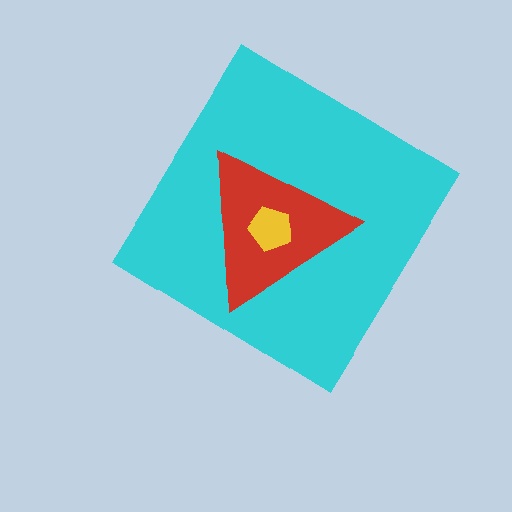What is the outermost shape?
The cyan diamond.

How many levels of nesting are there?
3.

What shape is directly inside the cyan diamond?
The red triangle.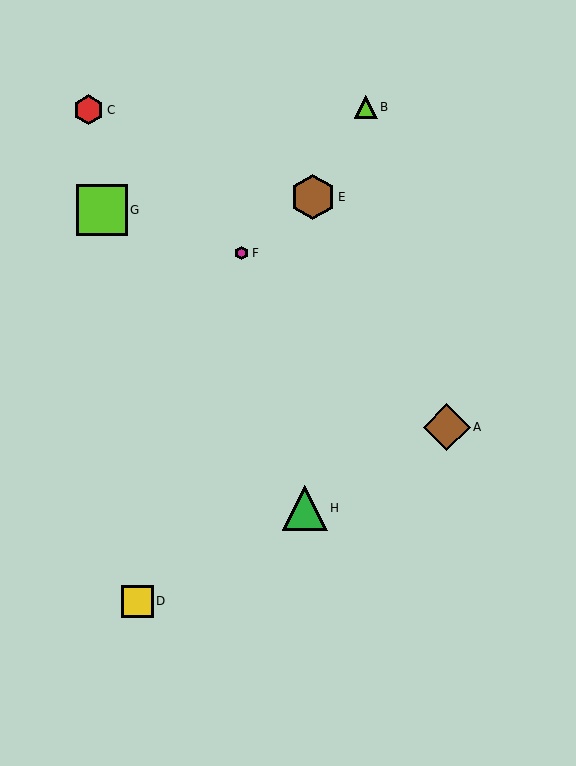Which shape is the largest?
The lime square (labeled G) is the largest.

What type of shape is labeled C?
Shape C is a red hexagon.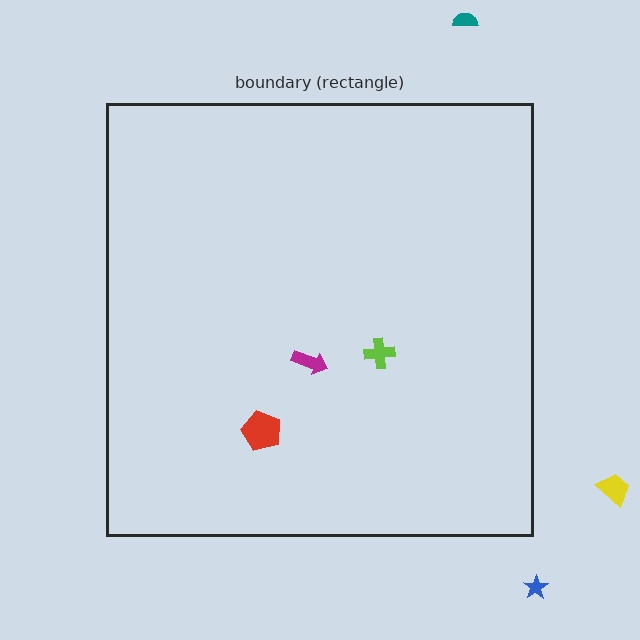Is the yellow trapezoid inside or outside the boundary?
Outside.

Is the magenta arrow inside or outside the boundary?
Inside.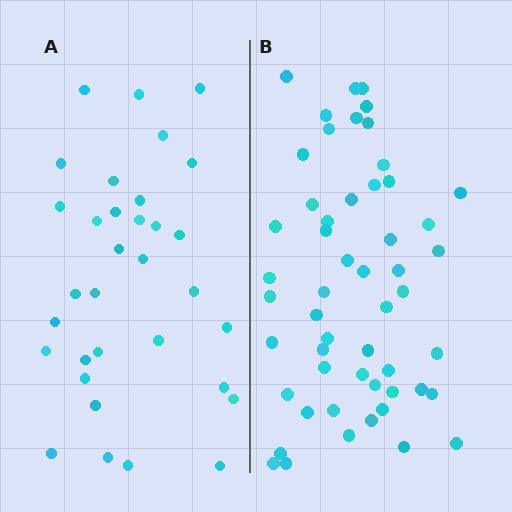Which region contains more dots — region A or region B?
Region B (the right region) has more dots.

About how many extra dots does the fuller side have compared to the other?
Region B has approximately 20 more dots than region A.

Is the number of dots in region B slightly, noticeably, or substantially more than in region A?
Region B has substantially more. The ratio is roughly 1.6 to 1.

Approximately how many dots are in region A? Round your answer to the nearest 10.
About 30 dots. (The exact count is 33, which rounds to 30.)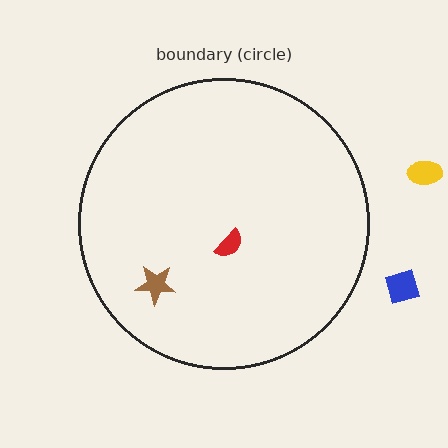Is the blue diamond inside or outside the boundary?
Outside.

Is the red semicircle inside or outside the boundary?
Inside.